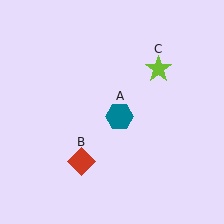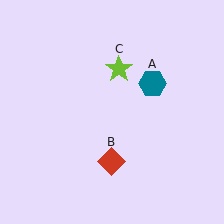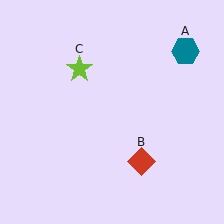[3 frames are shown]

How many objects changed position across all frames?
3 objects changed position: teal hexagon (object A), red diamond (object B), lime star (object C).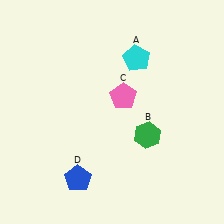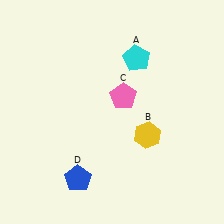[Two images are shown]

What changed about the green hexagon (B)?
In Image 1, B is green. In Image 2, it changed to yellow.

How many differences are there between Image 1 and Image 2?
There is 1 difference between the two images.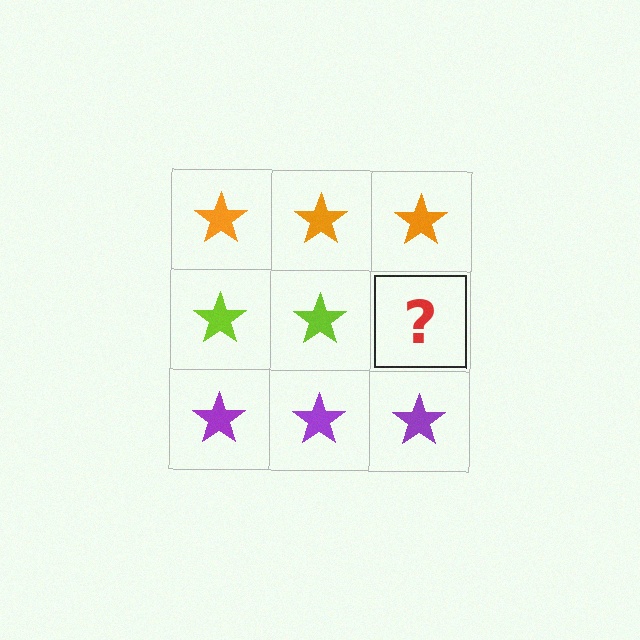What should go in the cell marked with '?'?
The missing cell should contain a lime star.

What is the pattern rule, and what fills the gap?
The rule is that each row has a consistent color. The gap should be filled with a lime star.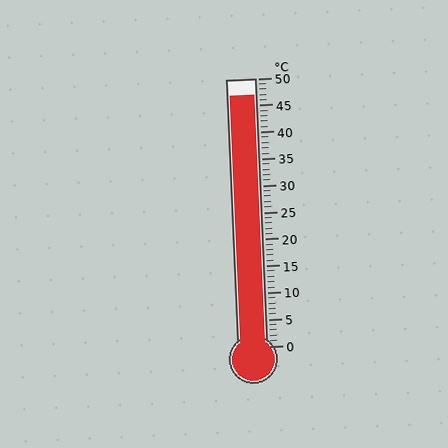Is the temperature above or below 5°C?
The temperature is above 5°C.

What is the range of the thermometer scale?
The thermometer scale ranges from 0°C to 50°C.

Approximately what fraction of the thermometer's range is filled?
The thermometer is filled to approximately 95% of its range.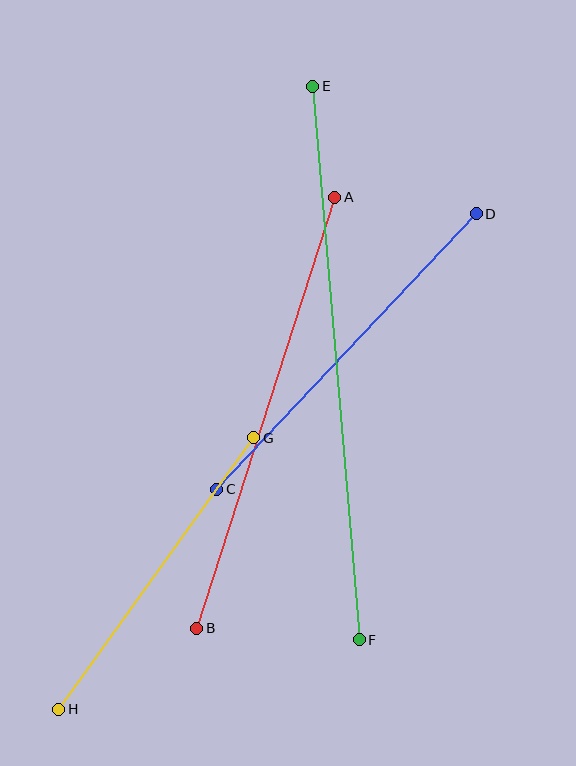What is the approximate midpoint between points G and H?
The midpoint is at approximately (156, 574) pixels.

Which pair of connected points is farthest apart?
Points E and F are farthest apart.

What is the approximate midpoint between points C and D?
The midpoint is at approximately (347, 352) pixels.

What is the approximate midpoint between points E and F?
The midpoint is at approximately (336, 363) pixels.